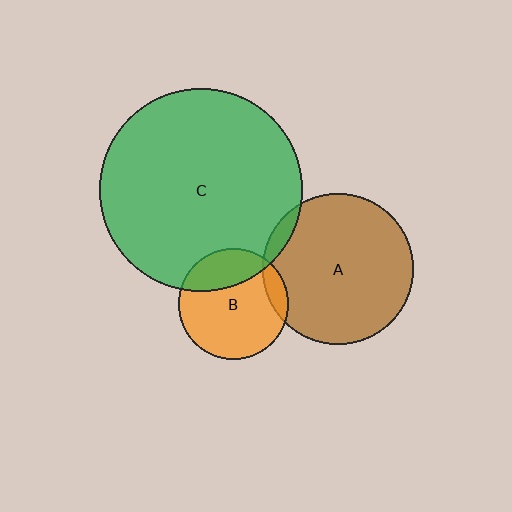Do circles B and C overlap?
Yes.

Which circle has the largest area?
Circle C (green).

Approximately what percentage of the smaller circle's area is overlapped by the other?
Approximately 25%.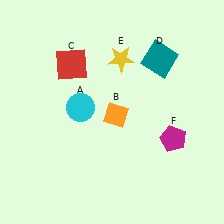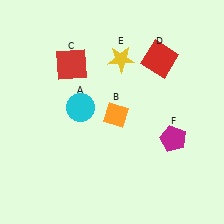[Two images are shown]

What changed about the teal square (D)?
In Image 1, D is teal. In Image 2, it changed to red.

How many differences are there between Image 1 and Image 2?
There is 1 difference between the two images.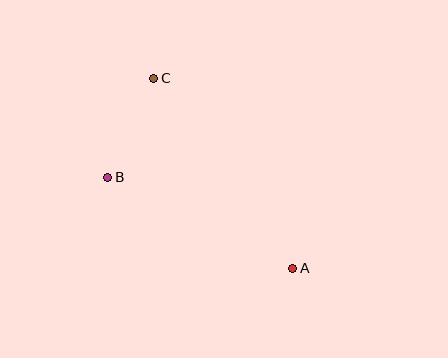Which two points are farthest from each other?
Points A and C are farthest from each other.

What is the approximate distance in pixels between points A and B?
The distance between A and B is approximately 206 pixels.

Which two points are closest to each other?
Points B and C are closest to each other.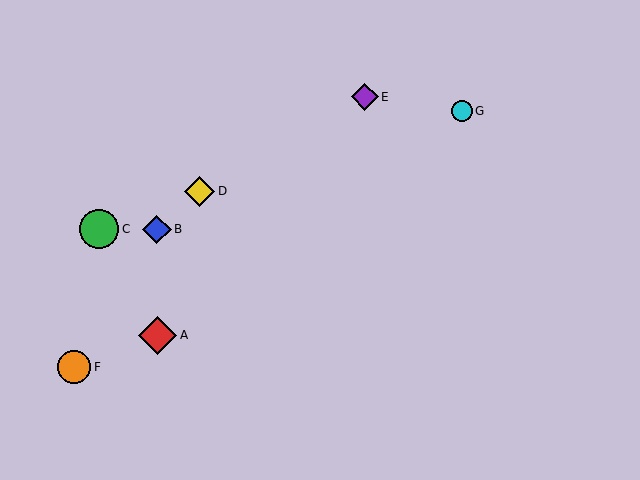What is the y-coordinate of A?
Object A is at y≈335.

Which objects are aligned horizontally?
Objects B, C are aligned horizontally.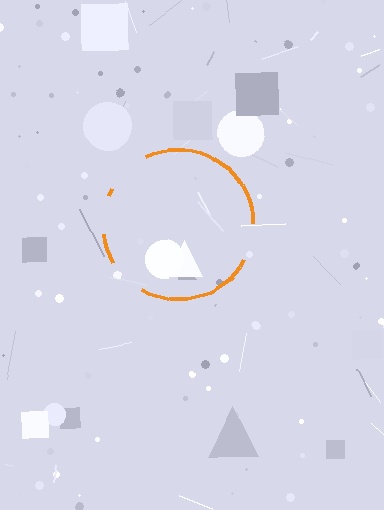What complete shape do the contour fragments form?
The contour fragments form a circle.